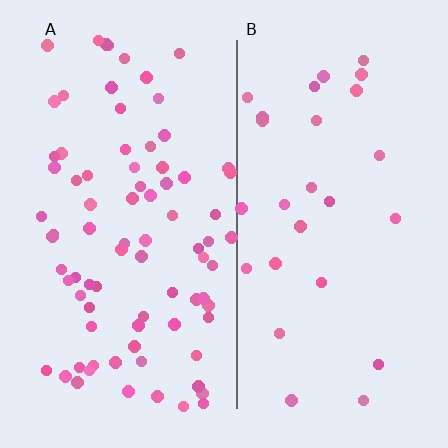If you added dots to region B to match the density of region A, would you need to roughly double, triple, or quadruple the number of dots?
Approximately triple.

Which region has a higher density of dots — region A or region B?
A (the left).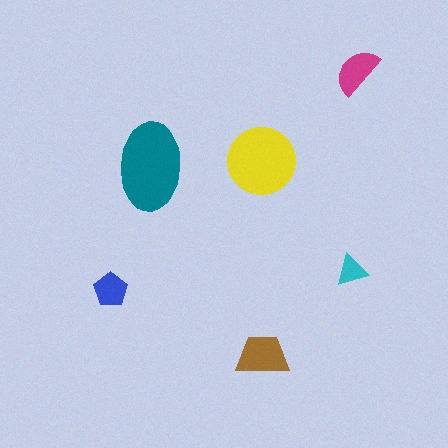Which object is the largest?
The teal ellipse.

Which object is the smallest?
The cyan triangle.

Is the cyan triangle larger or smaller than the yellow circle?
Smaller.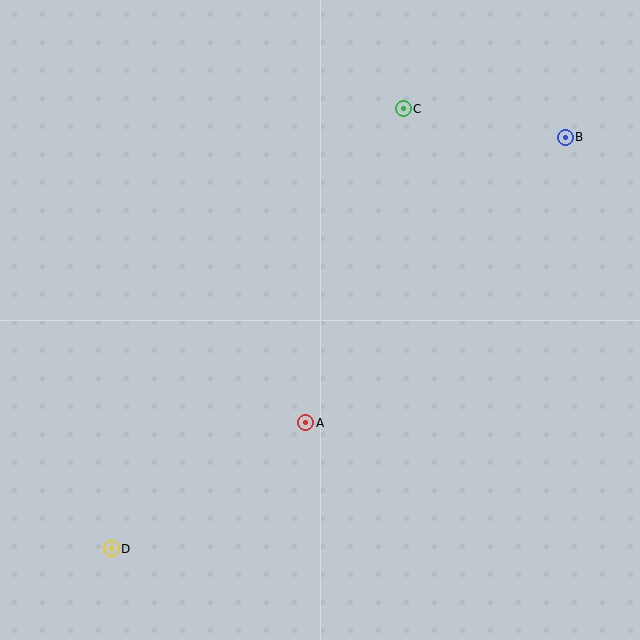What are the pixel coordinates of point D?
Point D is at (111, 549).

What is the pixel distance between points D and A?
The distance between D and A is 232 pixels.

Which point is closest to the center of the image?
Point A at (305, 423) is closest to the center.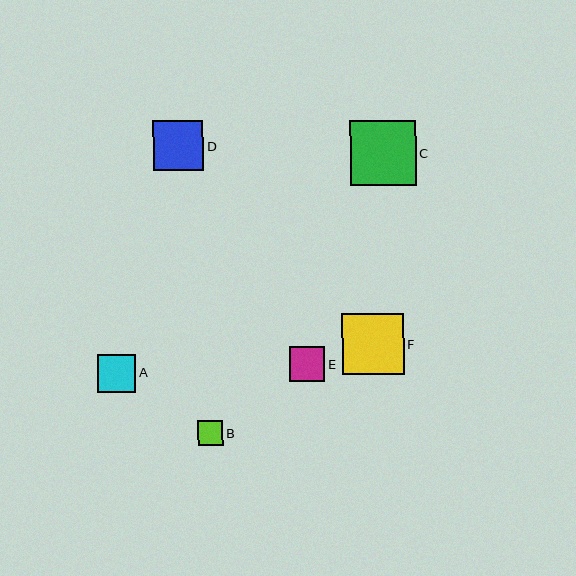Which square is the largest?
Square C is the largest with a size of approximately 66 pixels.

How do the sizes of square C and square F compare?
Square C and square F are approximately the same size.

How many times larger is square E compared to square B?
Square E is approximately 1.4 times the size of square B.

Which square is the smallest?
Square B is the smallest with a size of approximately 26 pixels.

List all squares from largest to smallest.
From largest to smallest: C, F, D, A, E, B.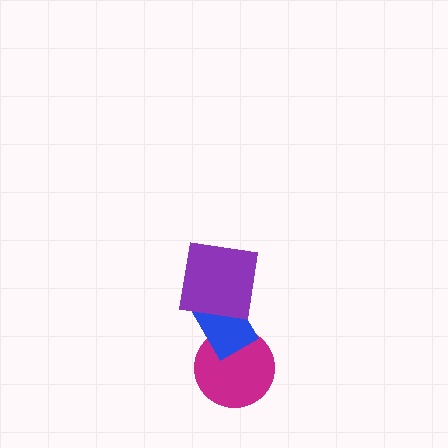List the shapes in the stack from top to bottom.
From top to bottom: the purple square, the blue rectangle, the magenta circle.